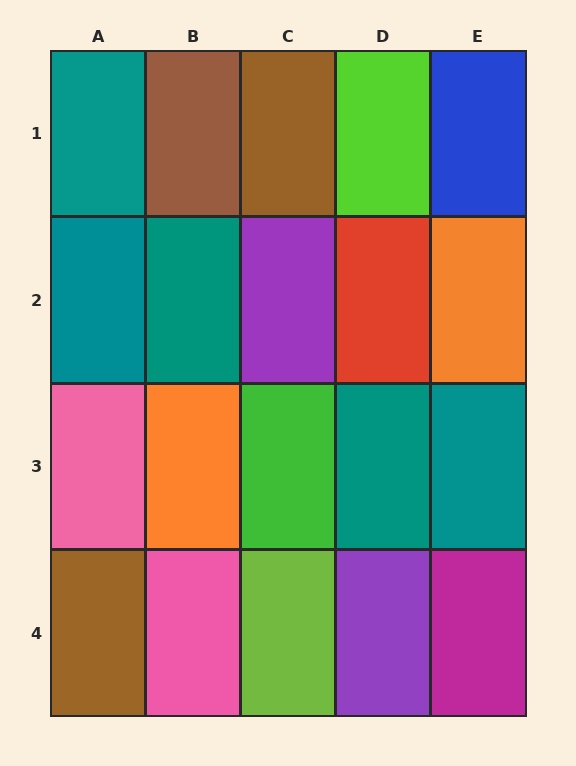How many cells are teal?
5 cells are teal.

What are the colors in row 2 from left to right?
Teal, teal, purple, red, orange.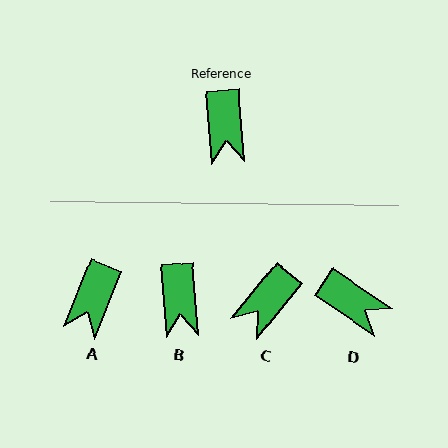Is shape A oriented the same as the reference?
No, it is off by about 26 degrees.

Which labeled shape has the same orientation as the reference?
B.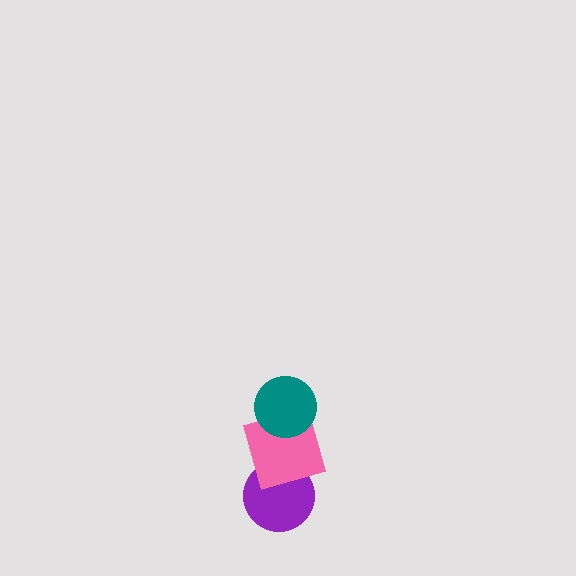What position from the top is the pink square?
The pink square is 2nd from the top.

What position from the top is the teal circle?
The teal circle is 1st from the top.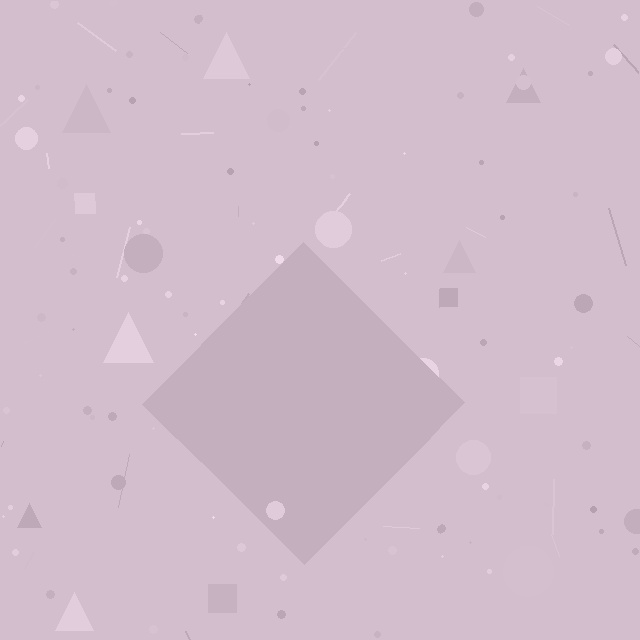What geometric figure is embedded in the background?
A diamond is embedded in the background.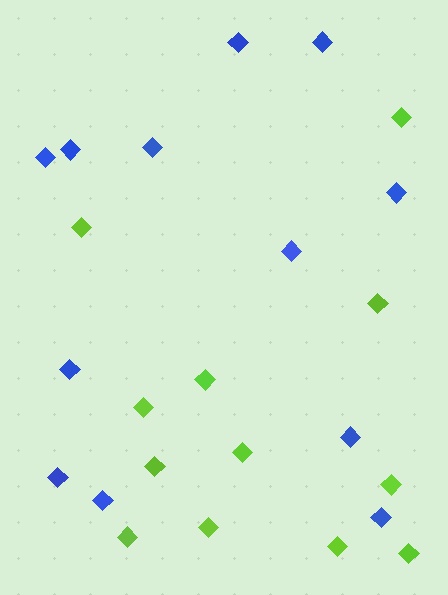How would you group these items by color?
There are 2 groups: one group of blue diamonds (12) and one group of lime diamonds (12).